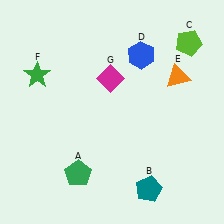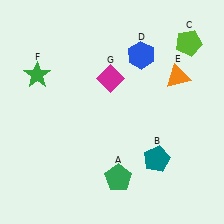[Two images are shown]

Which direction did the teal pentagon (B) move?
The teal pentagon (B) moved up.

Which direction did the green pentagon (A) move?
The green pentagon (A) moved right.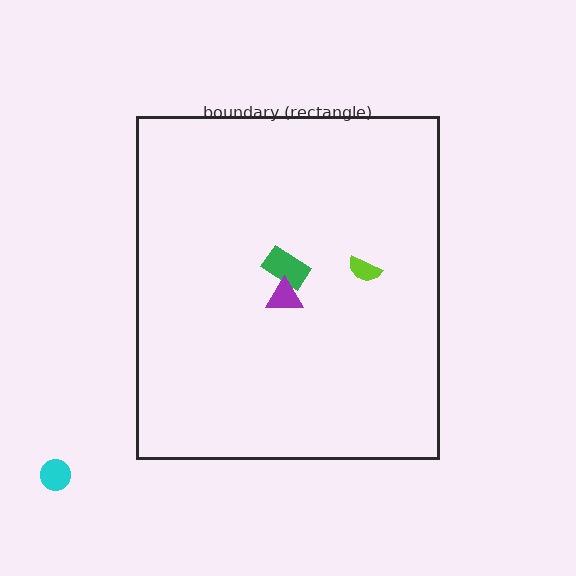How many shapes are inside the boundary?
3 inside, 1 outside.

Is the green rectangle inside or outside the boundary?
Inside.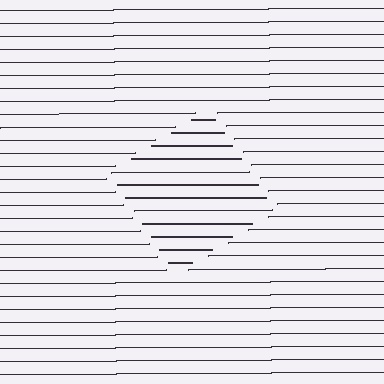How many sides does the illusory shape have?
4 sides — the line-ends trace a square.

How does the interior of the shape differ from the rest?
The interior of the shape contains the same grating, shifted by half a period — the contour is defined by the phase discontinuity where line-ends from the inner and outer gratings abut.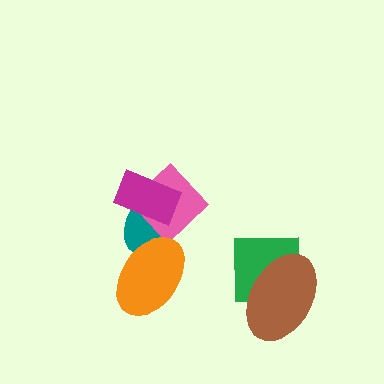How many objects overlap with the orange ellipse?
1 object overlaps with the orange ellipse.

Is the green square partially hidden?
Yes, it is partially covered by another shape.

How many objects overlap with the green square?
1 object overlaps with the green square.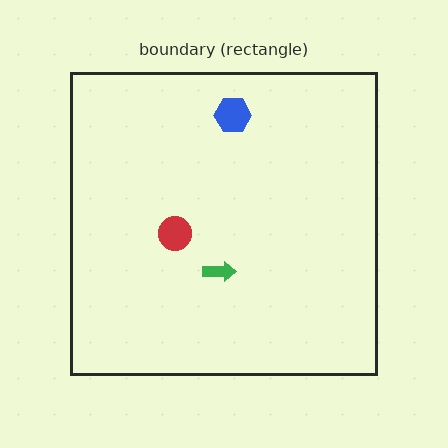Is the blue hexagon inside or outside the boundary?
Inside.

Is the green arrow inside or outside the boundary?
Inside.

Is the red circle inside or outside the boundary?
Inside.